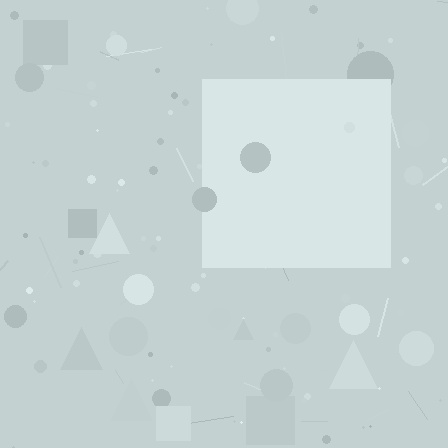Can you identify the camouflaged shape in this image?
The camouflaged shape is a square.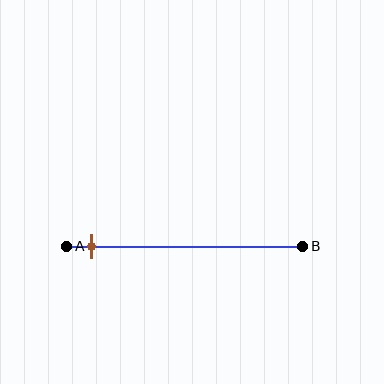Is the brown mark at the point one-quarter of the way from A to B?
No, the mark is at about 10% from A, not at the 25% one-quarter point.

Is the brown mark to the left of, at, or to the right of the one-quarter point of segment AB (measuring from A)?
The brown mark is to the left of the one-quarter point of segment AB.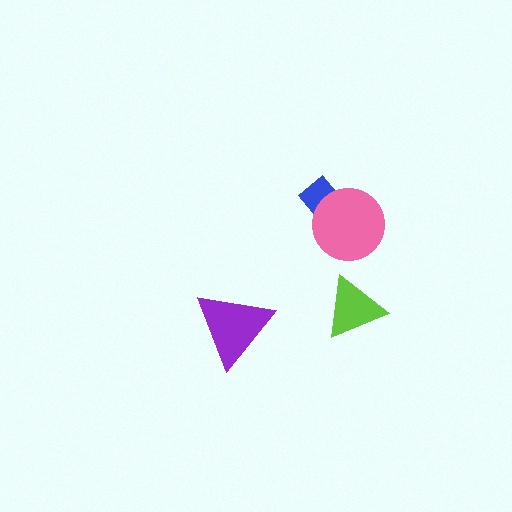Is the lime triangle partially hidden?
No, no other shape covers it.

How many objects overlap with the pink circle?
1 object overlaps with the pink circle.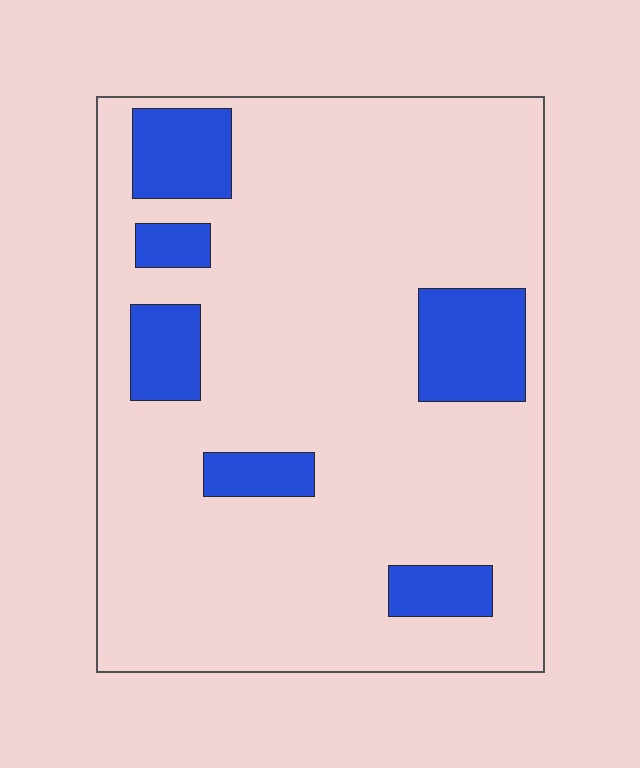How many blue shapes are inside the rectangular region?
6.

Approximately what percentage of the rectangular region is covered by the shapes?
Approximately 15%.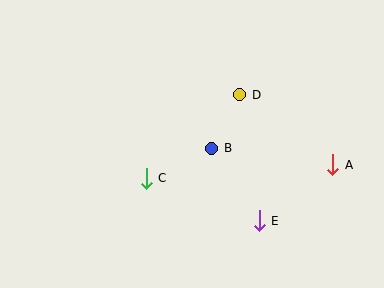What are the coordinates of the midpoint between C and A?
The midpoint between C and A is at (240, 171).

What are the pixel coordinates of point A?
Point A is at (333, 165).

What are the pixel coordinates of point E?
Point E is at (259, 221).